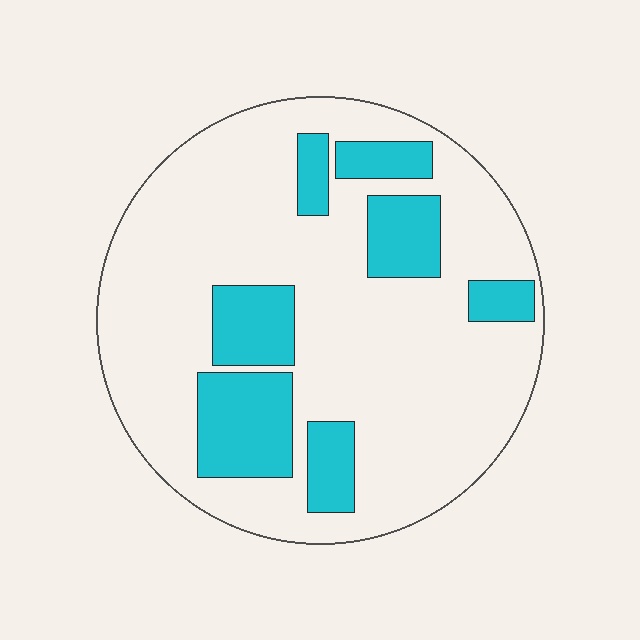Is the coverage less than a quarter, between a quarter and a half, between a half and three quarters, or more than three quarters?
Less than a quarter.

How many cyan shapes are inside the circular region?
7.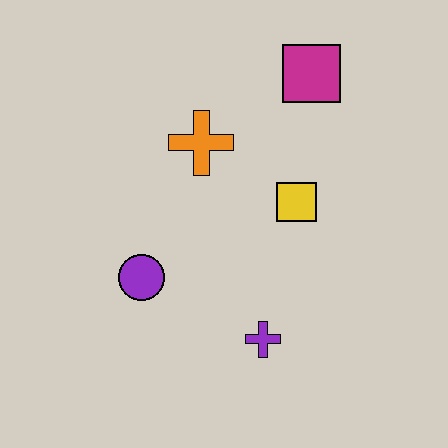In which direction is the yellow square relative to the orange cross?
The yellow square is to the right of the orange cross.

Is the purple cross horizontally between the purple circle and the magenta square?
Yes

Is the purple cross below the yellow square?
Yes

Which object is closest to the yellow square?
The orange cross is closest to the yellow square.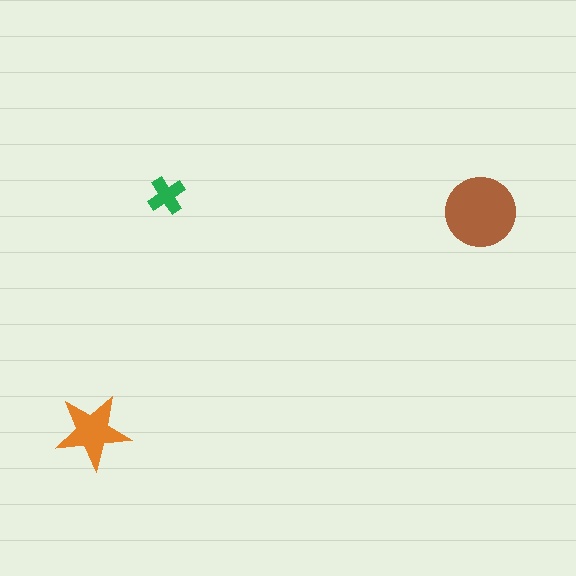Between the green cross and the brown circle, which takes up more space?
The brown circle.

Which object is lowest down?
The orange star is bottommost.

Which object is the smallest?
The green cross.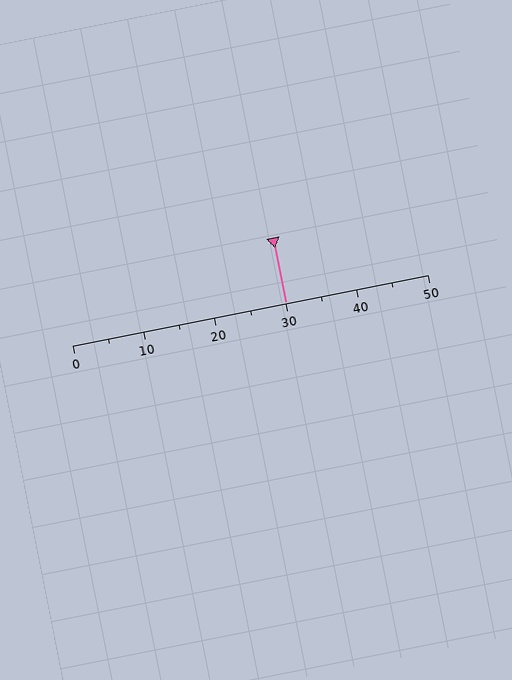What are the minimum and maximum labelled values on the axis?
The axis runs from 0 to 50.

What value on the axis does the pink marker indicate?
The marker indicates approximately 30.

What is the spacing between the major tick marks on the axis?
The major ticks are spaced 10 apart.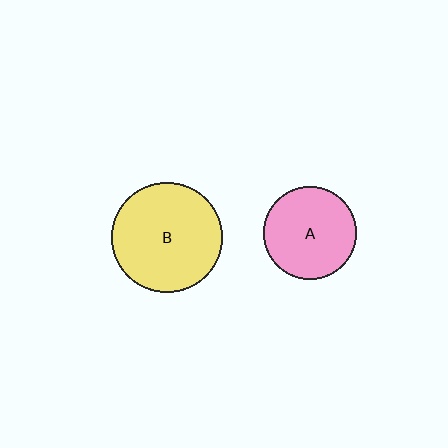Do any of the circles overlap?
No, none of the circles overlap.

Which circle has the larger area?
Circle B (yellow).